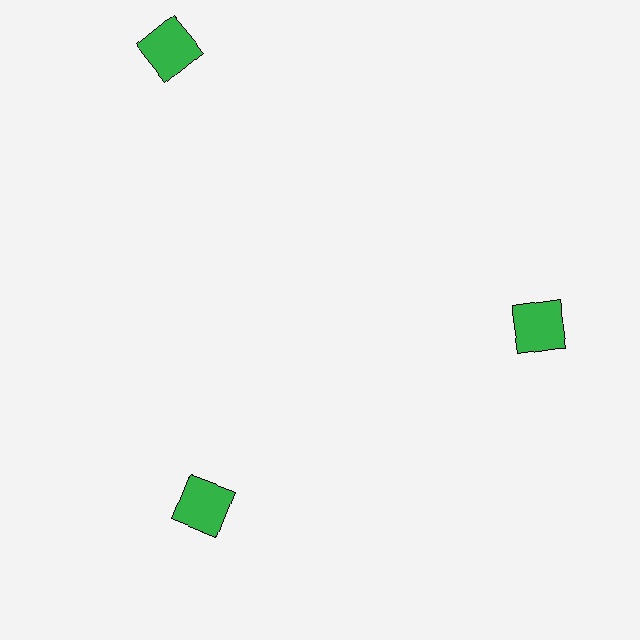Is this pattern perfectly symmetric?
No. The 3 green squares are arranged in a ring, but one element near the 11 o'clock position is pushed outward from the center, breaking the 3-fold rotational symmetry.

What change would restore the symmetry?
The symmetry would be restored by moving it inward, back onto the ring so that all 3 squares sit at equal angles and equal distance from the center.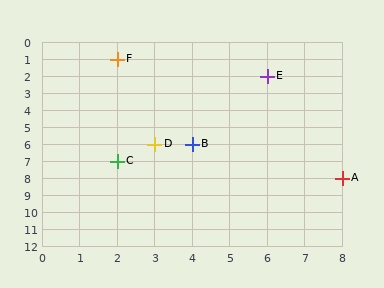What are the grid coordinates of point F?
Point F is at grid coordinates (2, 1).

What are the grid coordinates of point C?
Point C is at grid coordinates (2, 7).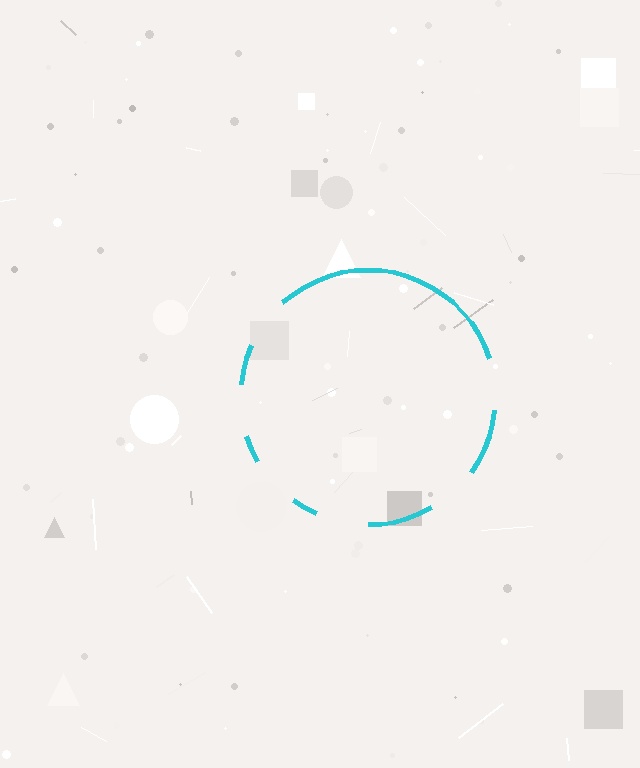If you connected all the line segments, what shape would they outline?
They would outline a circle.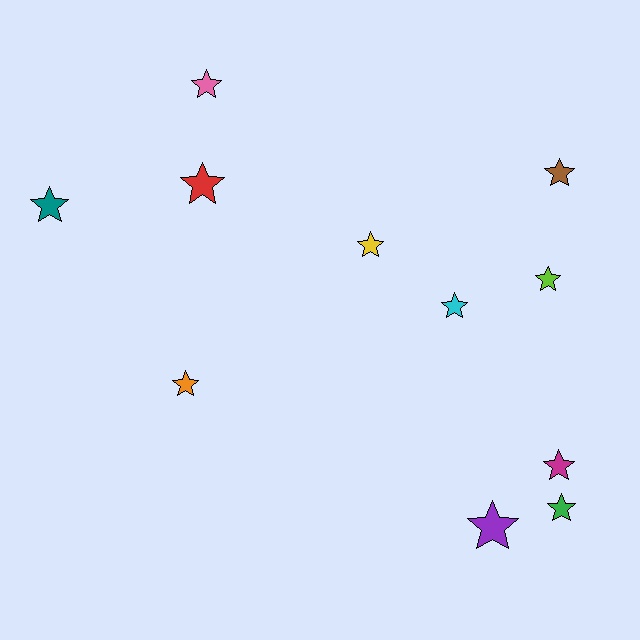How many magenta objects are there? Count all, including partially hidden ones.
There is 1 magenta object.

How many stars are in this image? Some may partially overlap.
There are 11 stars.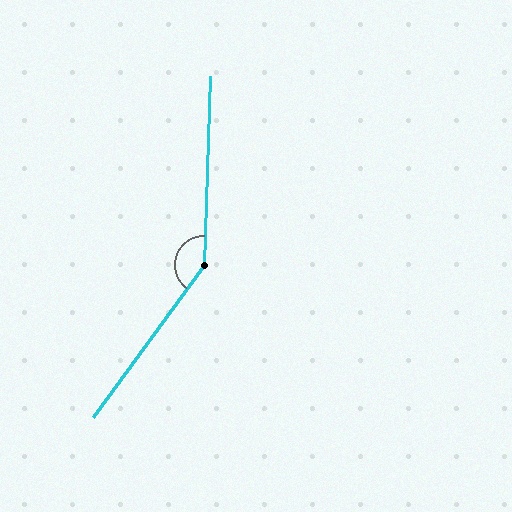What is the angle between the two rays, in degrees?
Approximately 146 degrees.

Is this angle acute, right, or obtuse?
It is obtuse.